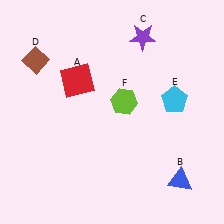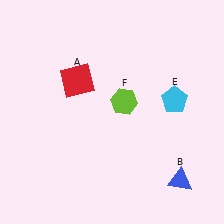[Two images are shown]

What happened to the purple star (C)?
The purple star (C) was removed in Image 2. It was in the top-right area of Image 1.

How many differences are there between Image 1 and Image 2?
There are 2 differences between the two images.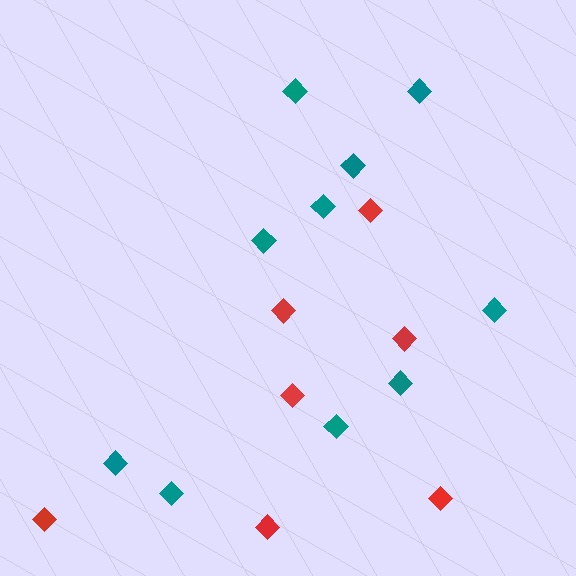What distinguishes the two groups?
There are 2 groups: one group of red diamonds (7) and one group of teal diamonds (10).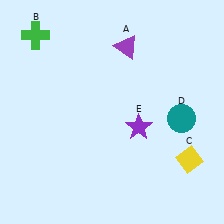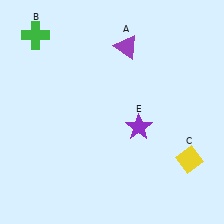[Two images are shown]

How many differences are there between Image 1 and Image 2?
There is 1 difference between the two images.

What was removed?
The teal circle (D) was removed in Image 2.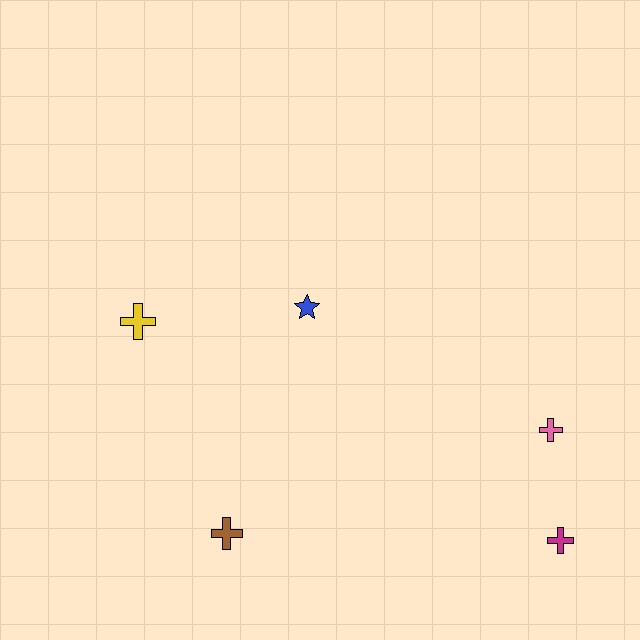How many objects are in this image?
There are 5 objects.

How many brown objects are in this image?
There is 1 brown object.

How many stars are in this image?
There is 1 star.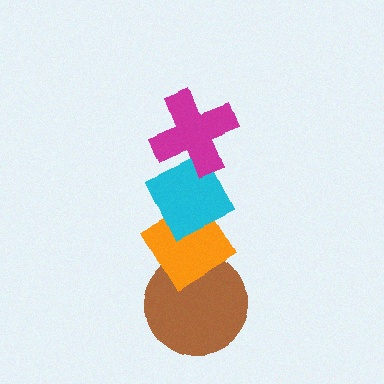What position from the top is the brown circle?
The brown circle is 4th from the top.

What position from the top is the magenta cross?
The magenta cross is 1st from the top.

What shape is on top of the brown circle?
The orange diamond is on top of the brown circle.